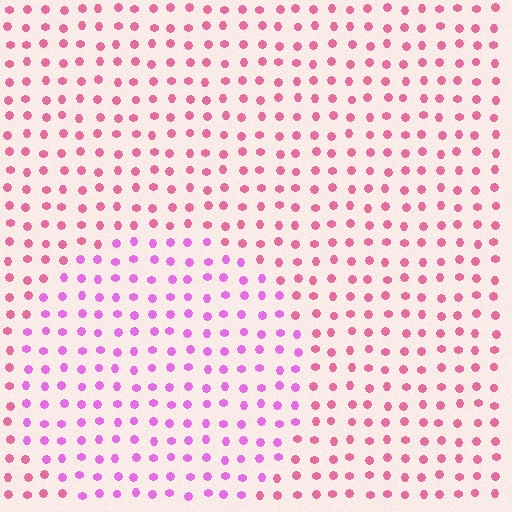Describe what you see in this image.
The image is filled with small pink elements in a uniform arrangement. A circle-shaped region is visible where the elements are tinted to a slightly different hue, forming a subtle color boundary.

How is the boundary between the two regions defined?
The boundary is defined purely by a slight shift in hue (about 35 degrees). Spacing, size, and orientation are identical on both sides.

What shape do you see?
I see a circle.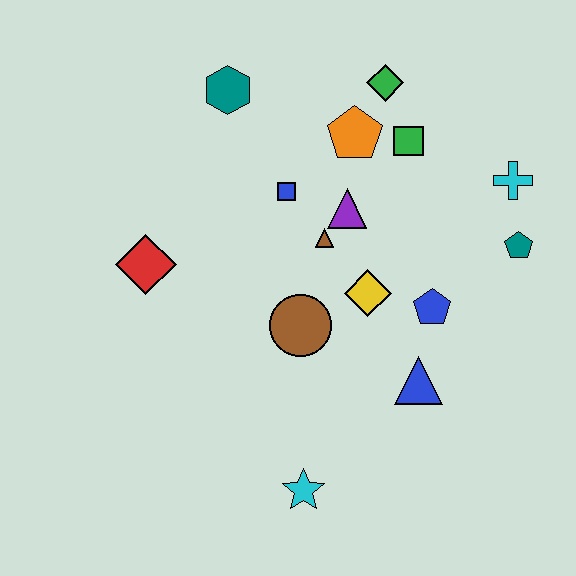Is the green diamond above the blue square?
Yes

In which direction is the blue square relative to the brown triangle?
The blue square is above the brown triangle.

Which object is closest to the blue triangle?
The blue pentagon is closest to the blue triangle.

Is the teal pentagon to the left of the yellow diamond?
No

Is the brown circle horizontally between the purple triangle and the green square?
No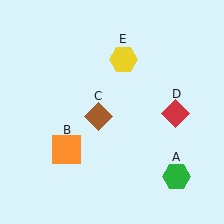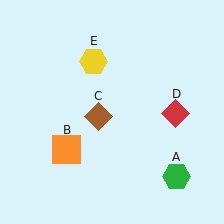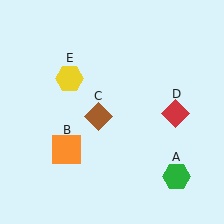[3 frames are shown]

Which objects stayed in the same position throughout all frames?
Green hexagon (object A) and orange square (object B) and brown diamond (object C) and red diamond (object D) remained stationary.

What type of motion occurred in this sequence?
The yellow hexagon (object E) rotated counterclockwise around the center of the scene.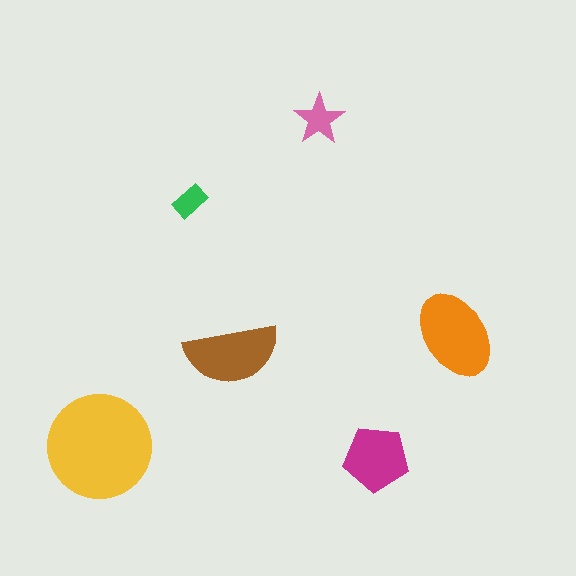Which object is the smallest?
The green rectangle.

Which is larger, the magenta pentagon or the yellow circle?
The yellow circle.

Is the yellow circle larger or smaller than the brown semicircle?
Larger.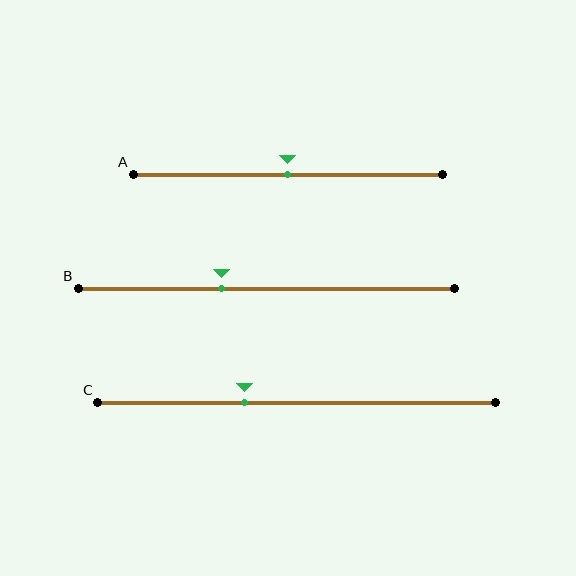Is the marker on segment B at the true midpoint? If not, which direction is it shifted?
No, the marker on segment B is shifted to the left by about 12% of the segment length.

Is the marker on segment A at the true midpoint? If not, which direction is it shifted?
Yes, the marker on segment A is at the true midpoint.